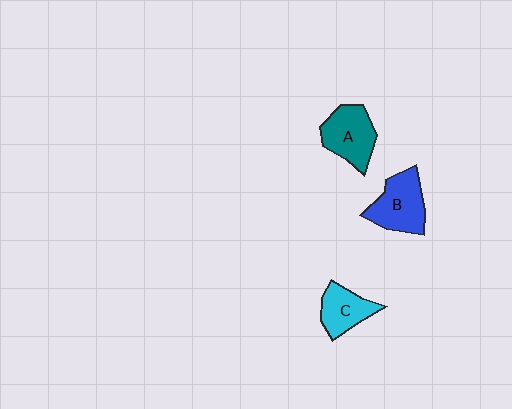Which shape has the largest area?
Shape B (blue).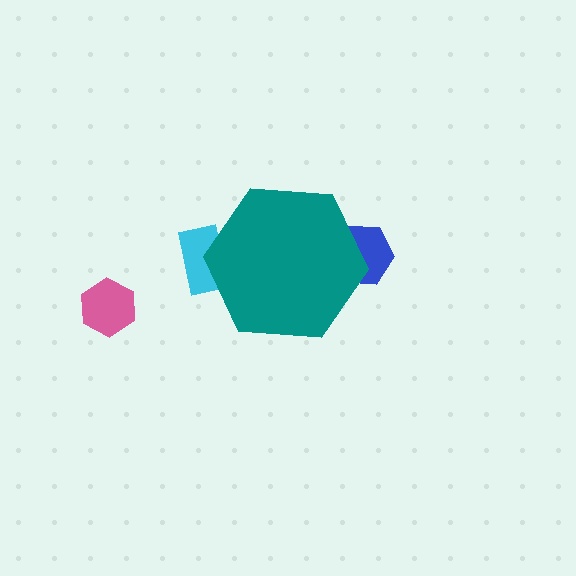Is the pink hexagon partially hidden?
No, the pink hexagon is fully visible.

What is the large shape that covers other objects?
A teal hexagon.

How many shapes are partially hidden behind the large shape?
2 shapes are partially hidden.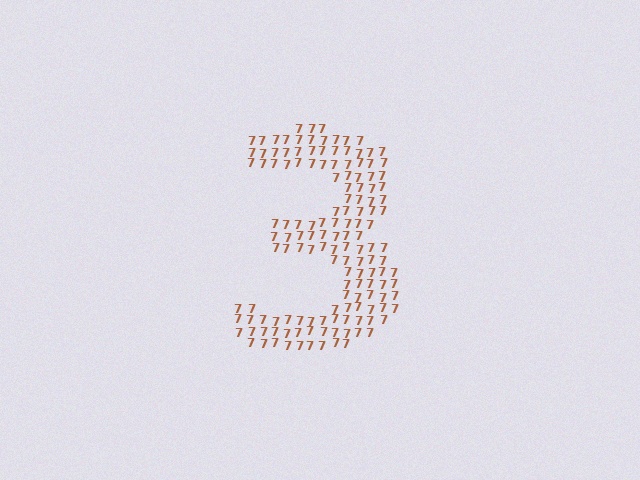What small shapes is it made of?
It is made of small digit 7's.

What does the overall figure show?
The overall figure shows the digit 3.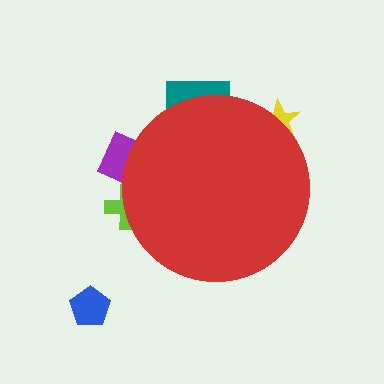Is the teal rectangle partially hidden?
Yes, the teal rectangle is partially hidden behind the red circle.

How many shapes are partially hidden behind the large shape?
4 shapes are partially hidden.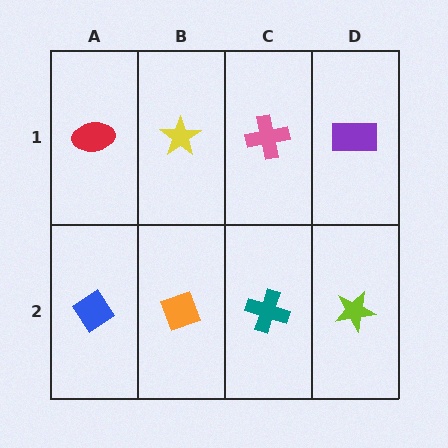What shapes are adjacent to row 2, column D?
A purple rectangle (row 1, column D), a teal cross (row 2, column C).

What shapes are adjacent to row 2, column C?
A pink cross (row 1, column C), an orange diamond (row 2, column B), a lime star (row 2, column D).